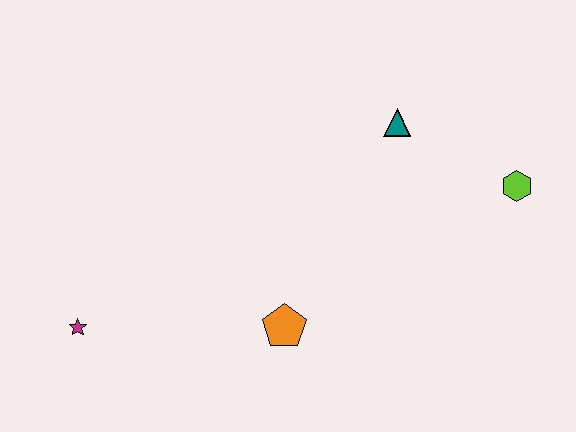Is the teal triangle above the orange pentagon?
Yes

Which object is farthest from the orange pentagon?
The lime hexagon is farthest from the orange pentagon.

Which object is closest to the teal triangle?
The lime hexagon is closest to the teal triangle.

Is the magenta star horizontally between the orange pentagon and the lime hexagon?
No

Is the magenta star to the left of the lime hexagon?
Yes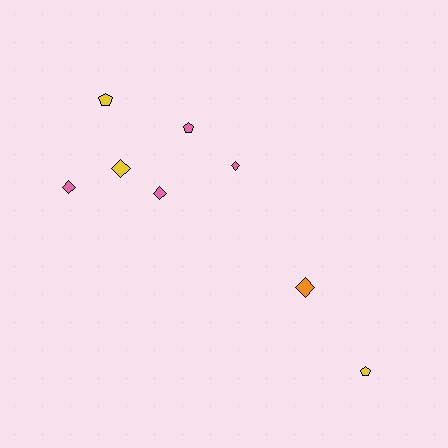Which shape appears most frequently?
Diamond, with 5 objects.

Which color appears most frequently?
Pink, with 4 objects.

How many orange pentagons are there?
There are no orange pentagons.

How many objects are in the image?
There are 8 objects.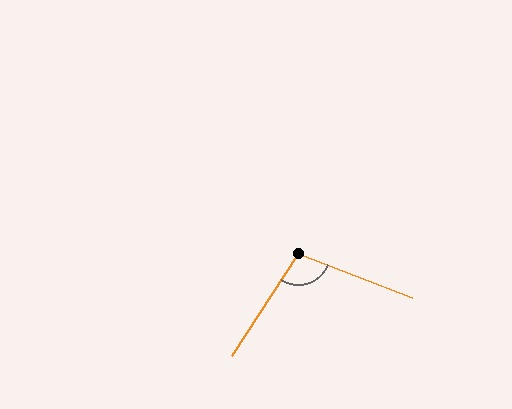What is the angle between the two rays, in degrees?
Approximately 102 degrees.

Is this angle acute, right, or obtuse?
It is obtuse.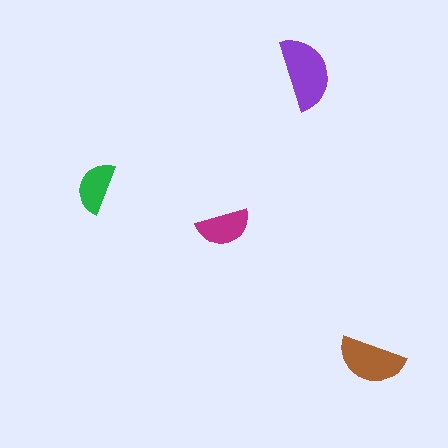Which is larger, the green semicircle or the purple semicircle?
The purple one.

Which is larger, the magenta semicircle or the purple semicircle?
The purple one.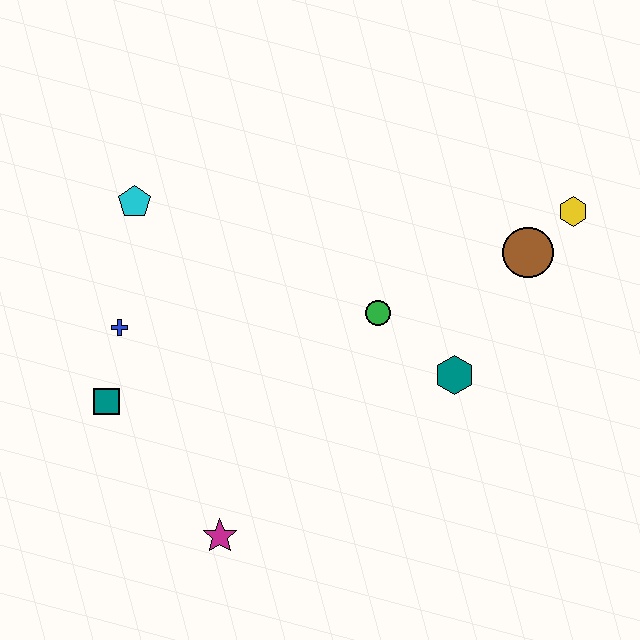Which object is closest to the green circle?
The teal hexagon is closest to the green circle.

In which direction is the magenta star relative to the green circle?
The magenta star is below the green circle.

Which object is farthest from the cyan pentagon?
The yellow hexagon is farthest from the cyan pentagon.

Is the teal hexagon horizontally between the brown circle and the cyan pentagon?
Yes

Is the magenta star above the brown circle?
No